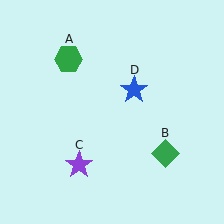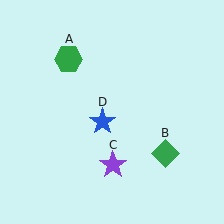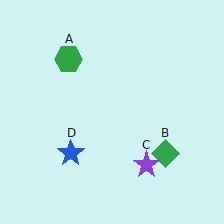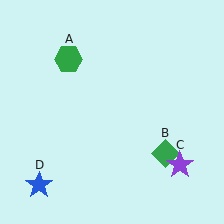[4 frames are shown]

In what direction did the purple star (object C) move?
The purple star (object C) moved right.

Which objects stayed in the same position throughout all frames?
Green hexagon (object A) and green diamond (object B) remained stationary.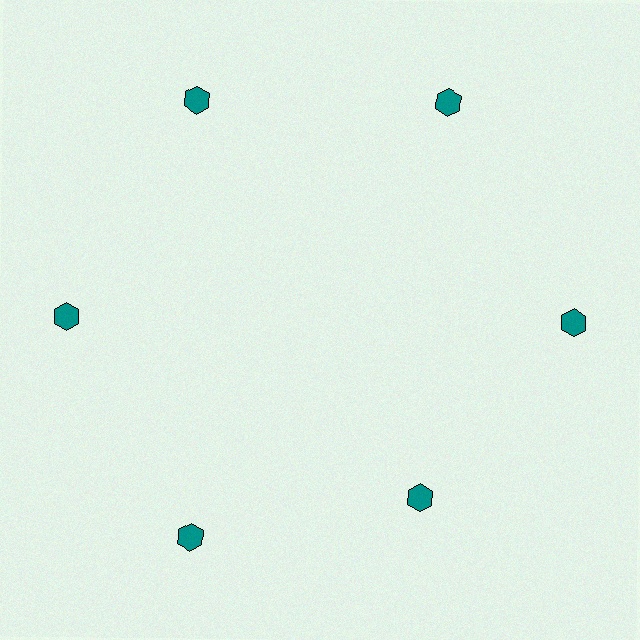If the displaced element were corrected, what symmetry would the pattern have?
It would have 6-fold rotational symmetry — the pattern would map onto itself every 60 degrees.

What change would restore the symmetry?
The symmetry would be restored by moving it outward, back onto the ring so that all 6 hexagons sit at equal angles and equal distance from the center.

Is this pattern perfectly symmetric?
No. The 6 teal hexagons are arranged in a ring, but one element near the 5 o'clock position is pulled inward toward the center, breaking the 6-fold rotational symmetry.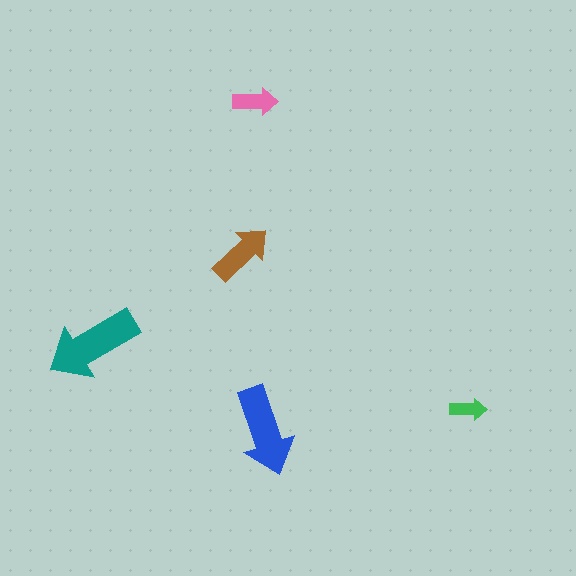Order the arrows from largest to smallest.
the teal one, the blue one, the brown one, the pink one, the green one.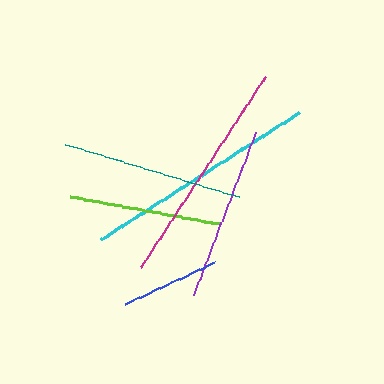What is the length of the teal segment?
The teal segment is approximately 181 pixels long.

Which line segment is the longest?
The cyan line is the longest at approximately 235 pixels.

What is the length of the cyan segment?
The cyan segment is approximately 235 pixels long.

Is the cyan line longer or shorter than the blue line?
The cyan line is longer than the blue line.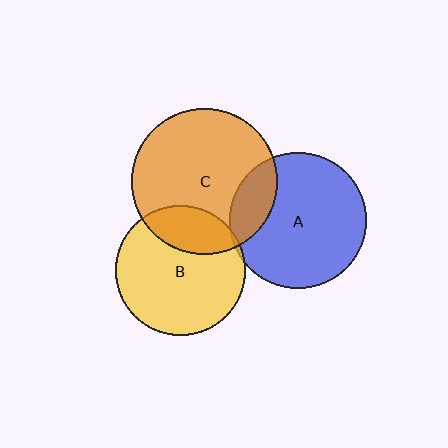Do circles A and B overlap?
Yes.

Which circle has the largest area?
Circle C (orange).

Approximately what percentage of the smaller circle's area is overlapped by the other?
Approximately 5%.